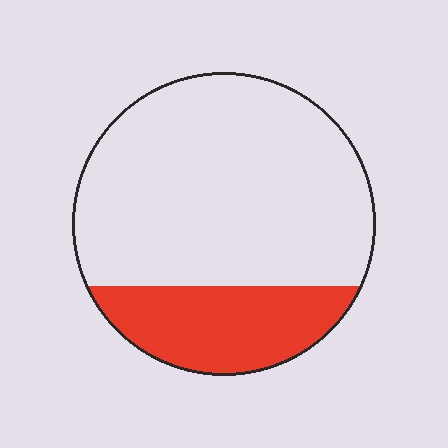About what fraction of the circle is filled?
About one quarter (1/4).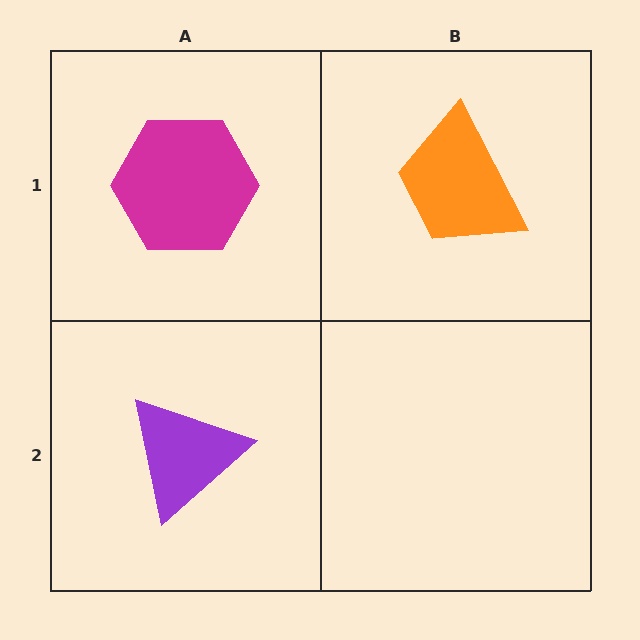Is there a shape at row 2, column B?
No, that cell is empty.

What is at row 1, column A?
A magenta hexagon.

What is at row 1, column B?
An orange trapezoid.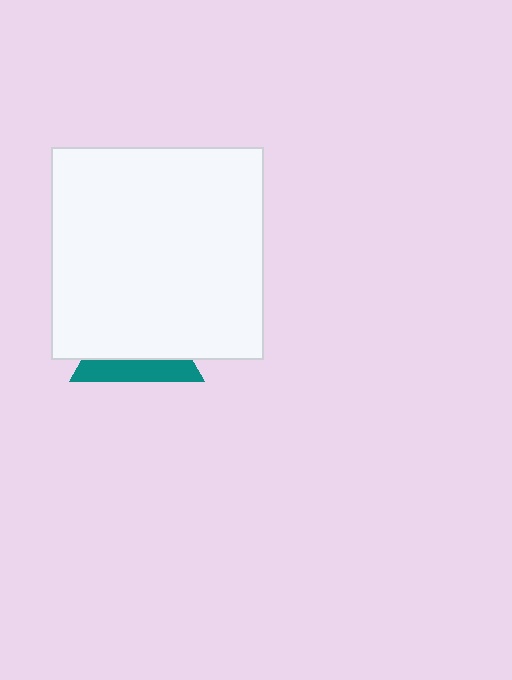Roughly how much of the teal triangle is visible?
A small part of it is visible (roughly 34%).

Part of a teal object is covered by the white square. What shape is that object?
It is a triangle.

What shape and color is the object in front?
The object in front is a white square.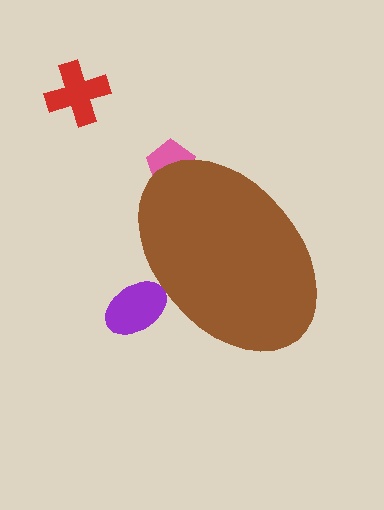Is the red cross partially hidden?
No, the red cross is fully visible.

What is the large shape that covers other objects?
A brown ellipse.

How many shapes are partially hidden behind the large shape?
2 shapes are partially hidden.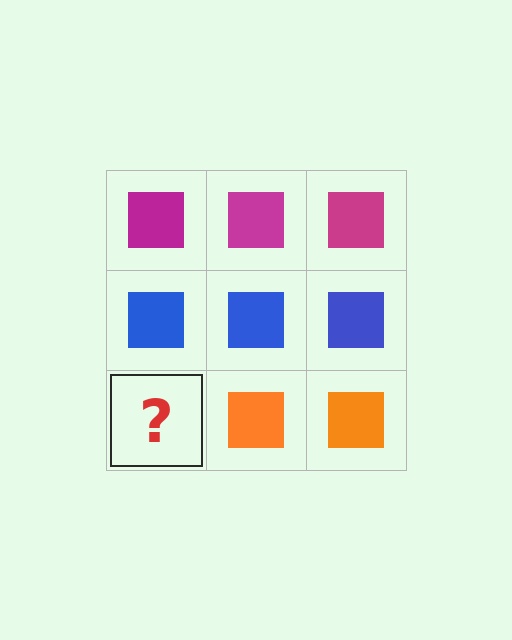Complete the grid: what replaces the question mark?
The question mark should be replaced with an orange square.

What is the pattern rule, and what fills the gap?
The rule is that each row has a consistent color. The gap should be filled with an orange square.